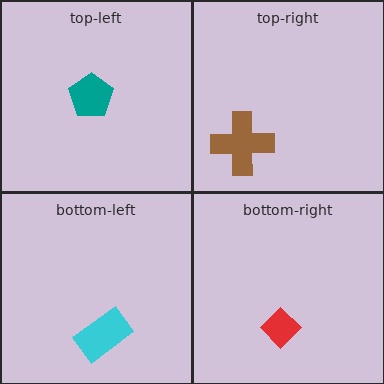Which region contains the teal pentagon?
The top-left region.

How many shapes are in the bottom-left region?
1.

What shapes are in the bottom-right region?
The red diamond.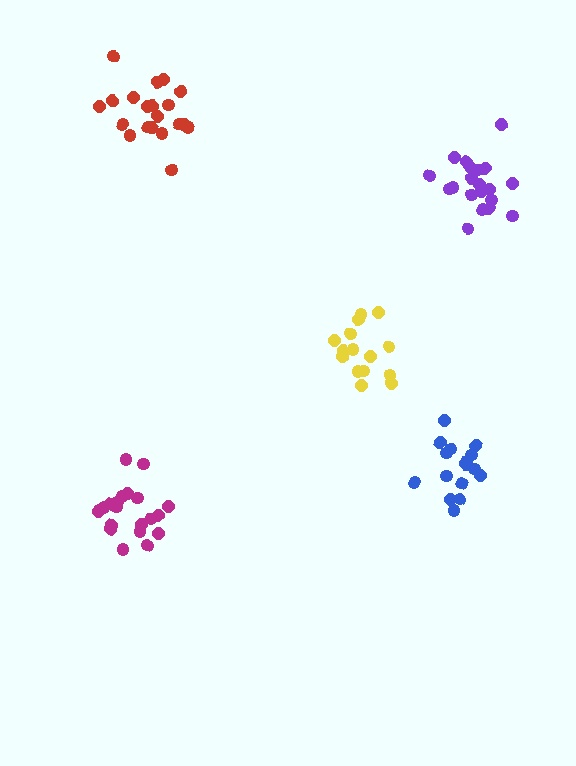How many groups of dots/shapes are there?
There are 5 groups.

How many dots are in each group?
Group 1: 20 dots, Group 2: 20 dots, Group 3: 15 dots, Group 4: 16 dots, Group 5: 21 dots (92 total).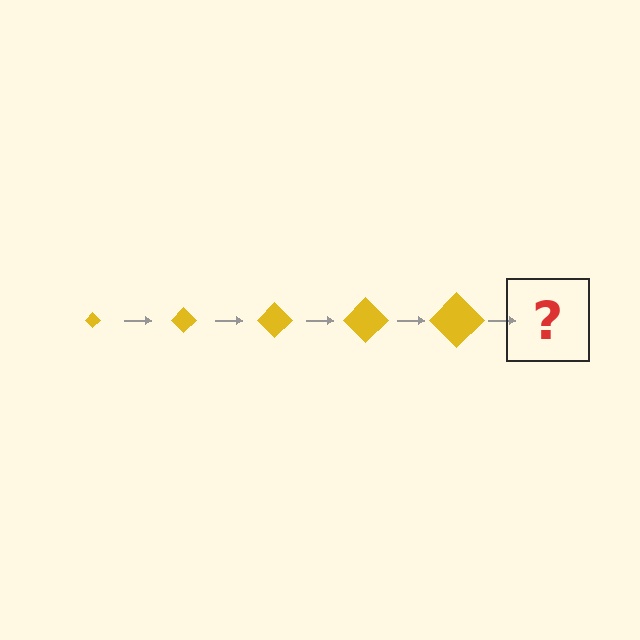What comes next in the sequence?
The next element should be a yellow diamond, larger than the previous one.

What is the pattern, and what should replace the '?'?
The pattern is that the diamond gets progressively larger each step. The '?' should be a yellow diamond, larger than the previous one.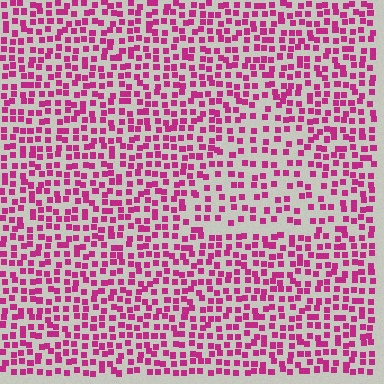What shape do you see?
I see a triangle.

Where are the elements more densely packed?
The elements are more densely packed outside the triangle boundary.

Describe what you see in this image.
The image contains small magenta elements arranged at two different densities. A triangle-shaped region is visible where the elements are less densely packed than the surrounding area.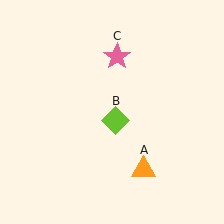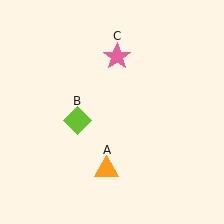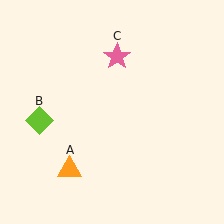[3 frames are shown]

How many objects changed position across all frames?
2 objects changed position: orange triangle (object A), lime diamond (object B).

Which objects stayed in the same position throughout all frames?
Pink star (object C) remained stationary.